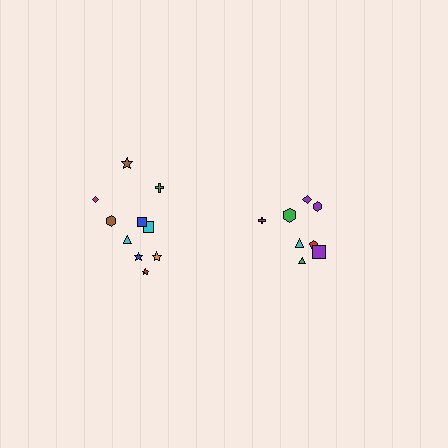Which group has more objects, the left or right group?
The left group.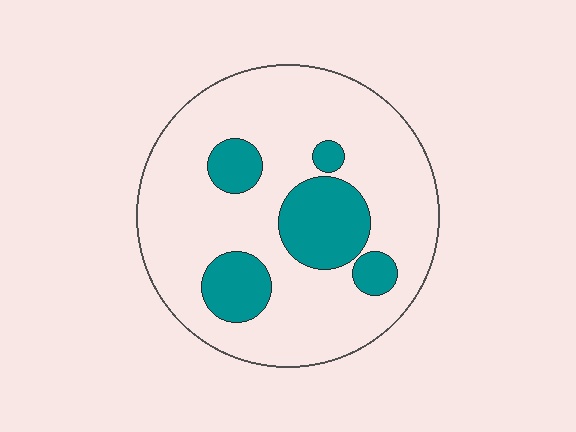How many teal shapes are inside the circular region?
5.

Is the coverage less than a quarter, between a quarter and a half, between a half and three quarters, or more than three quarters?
Less than a quarter.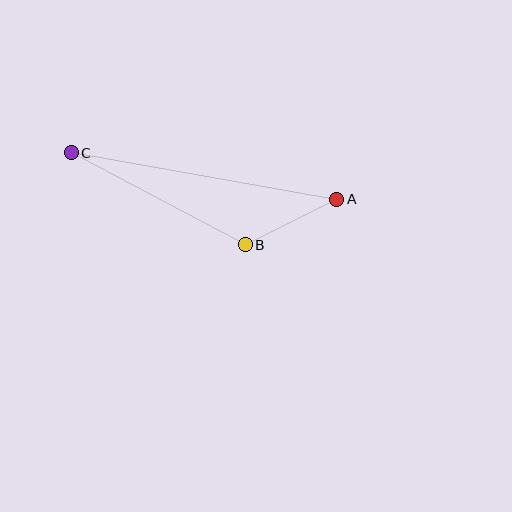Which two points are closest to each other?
Points A and B are closest to each other.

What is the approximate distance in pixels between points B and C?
The distance between B and C is approximately 197 pixels.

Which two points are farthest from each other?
Points A and C are farthest from each other.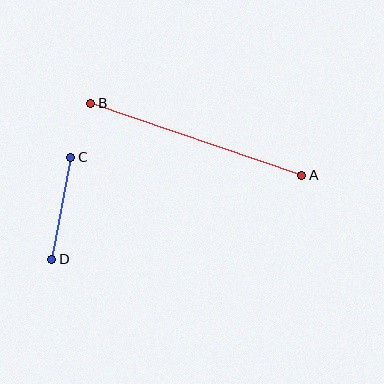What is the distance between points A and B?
The distance is approximately 223 pixels.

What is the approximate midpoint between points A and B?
The midpoint is at approximately (196, 139) pixels.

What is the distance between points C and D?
The distance is approximately 104 pixels.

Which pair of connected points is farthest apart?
Points A and B are farthest apart.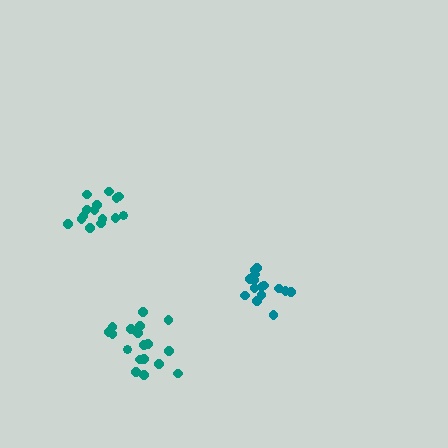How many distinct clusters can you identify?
There are 3 distinct clusters.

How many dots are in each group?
Group 1: 18 dots, Group 2: 15 dots, Group 3: 15 dots (48 total).